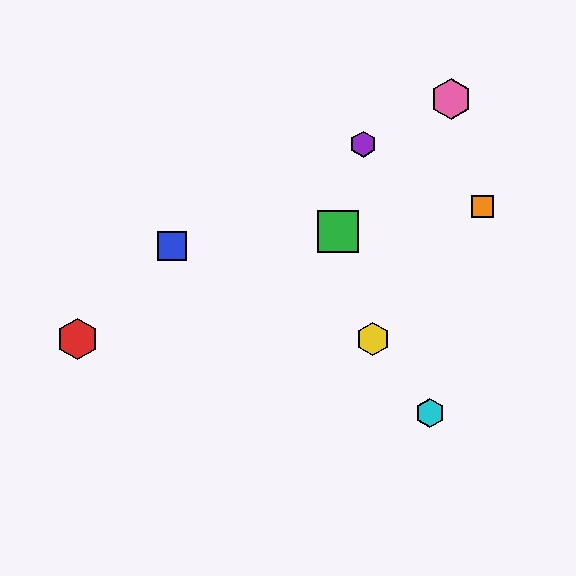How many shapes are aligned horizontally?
2 shapes (the red hexagon, the yellow hexagon) are aligned horizontally.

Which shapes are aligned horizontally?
The red hexagon, the yellow hexagon are aligned horizontally.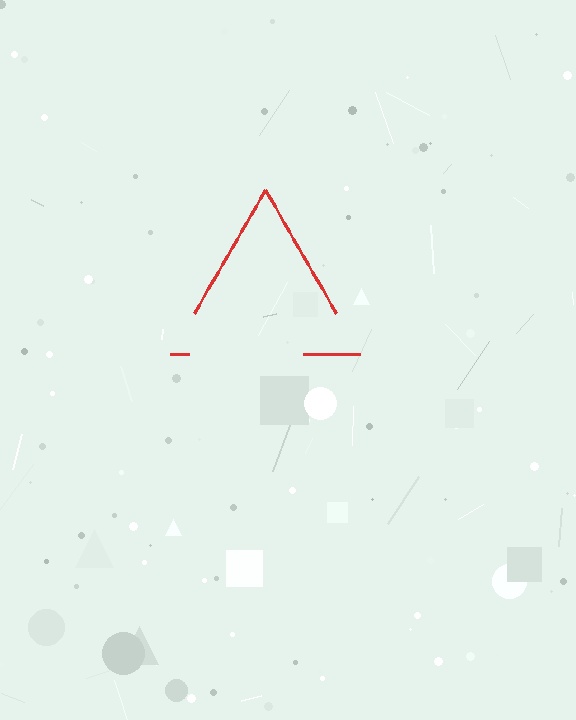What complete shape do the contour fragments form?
The contour fragments form a triangle.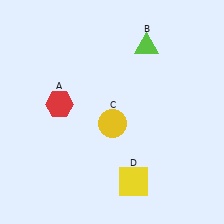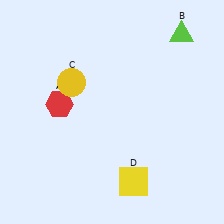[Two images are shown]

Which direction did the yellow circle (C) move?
The yellow circle (C) moved left.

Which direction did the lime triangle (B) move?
The lime triangle (B) moved right.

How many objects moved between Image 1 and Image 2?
2 objects moved between the two images.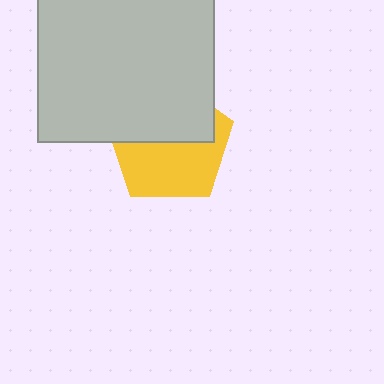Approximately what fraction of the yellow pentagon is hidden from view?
Roughly 48% of the yellow pentagon is hidden behind the light gray square.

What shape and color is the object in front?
The object in front is a light gray square.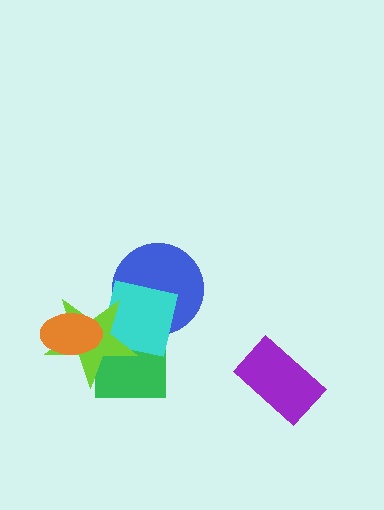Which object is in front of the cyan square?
The lime star is in front of the cyan square.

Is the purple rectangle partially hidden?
No, no other shape covers it.